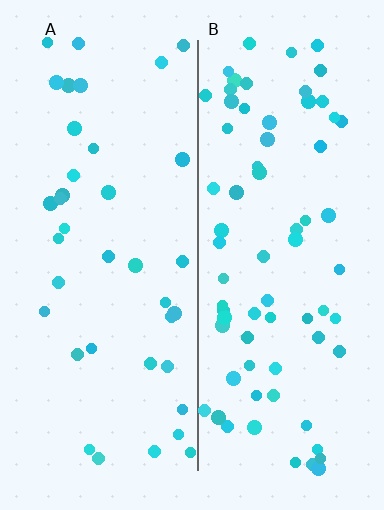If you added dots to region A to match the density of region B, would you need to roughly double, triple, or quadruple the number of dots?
Approximately double.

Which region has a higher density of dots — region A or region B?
B (the right).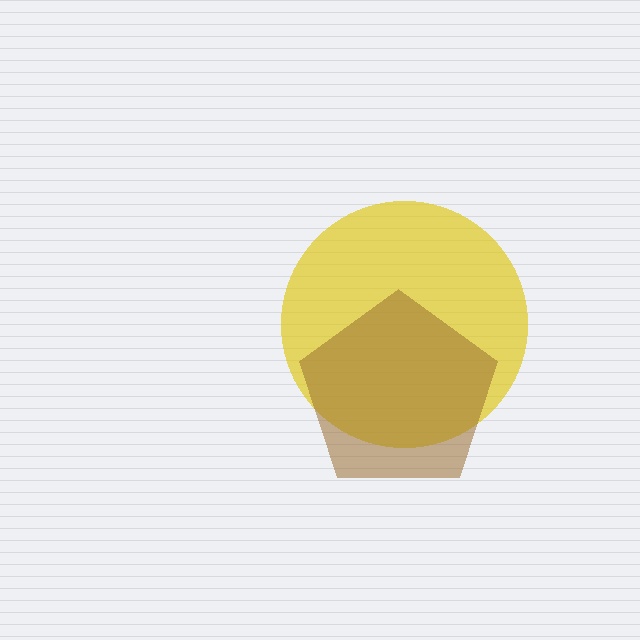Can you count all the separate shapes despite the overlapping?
Yes, there are 2 separate shapes.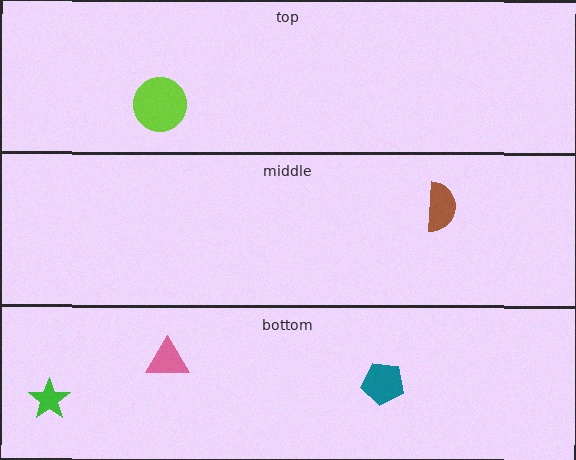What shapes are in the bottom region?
The teal pentagon, the pink triangle, the green star.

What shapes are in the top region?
The lime circle.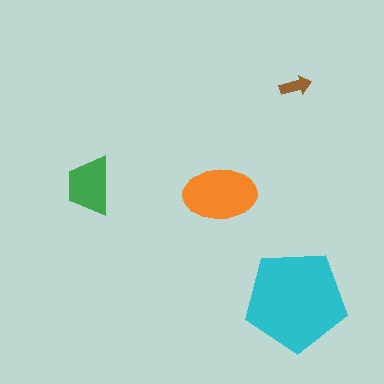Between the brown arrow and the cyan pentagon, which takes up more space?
The cyan pentagon.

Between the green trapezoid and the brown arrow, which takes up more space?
The green trapezoid.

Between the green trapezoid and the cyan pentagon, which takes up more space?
The cyan pentagon.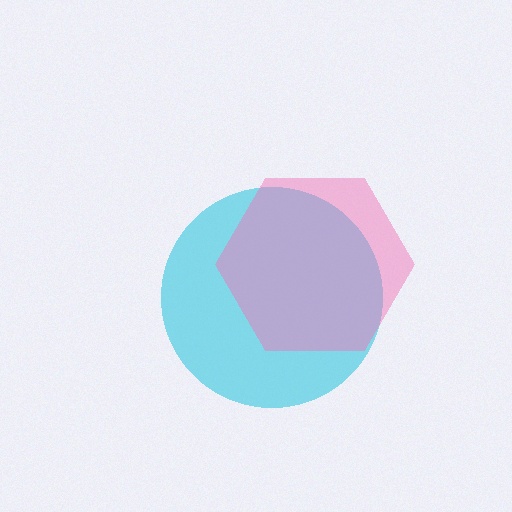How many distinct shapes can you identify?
There are 2 distinct shapes: a cyan circle, a pink hexagon.